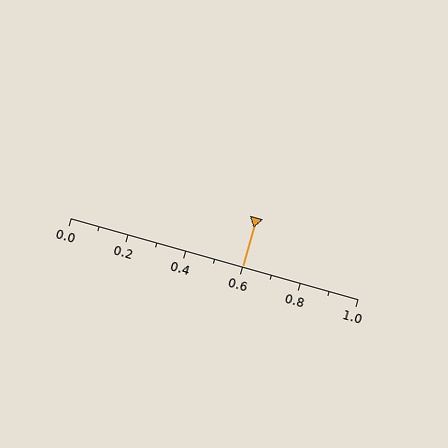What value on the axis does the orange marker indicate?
The marker indicates approximately 0.6.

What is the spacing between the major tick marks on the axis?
The major ticks are spaced 0.2 apart.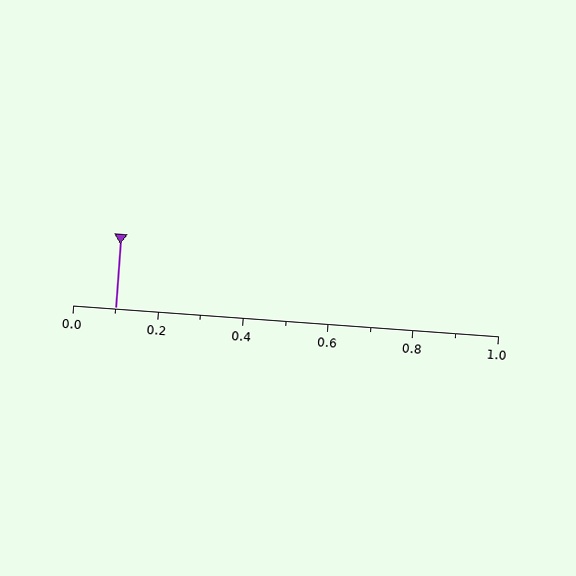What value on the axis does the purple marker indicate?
The marker indicates approximately 0.1.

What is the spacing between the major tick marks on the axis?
The major ticks are spaced 0.2 apart.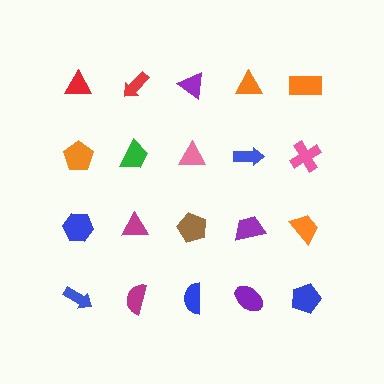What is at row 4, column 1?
A blue arrow.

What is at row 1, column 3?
A purple triangle.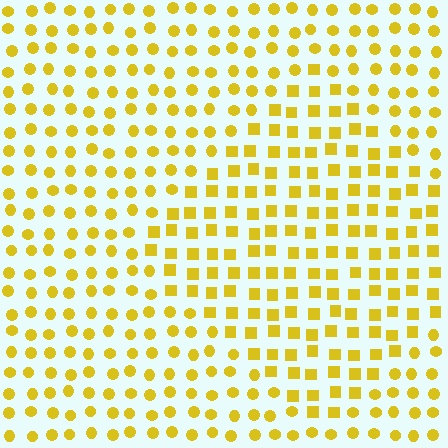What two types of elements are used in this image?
The image uses squares inside the diamond region and circles outside it.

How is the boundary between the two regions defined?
The boundary is defined by a change in element shape: squares inside vs. circles outside. All elements share the same color and spacing.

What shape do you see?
I see a diamond.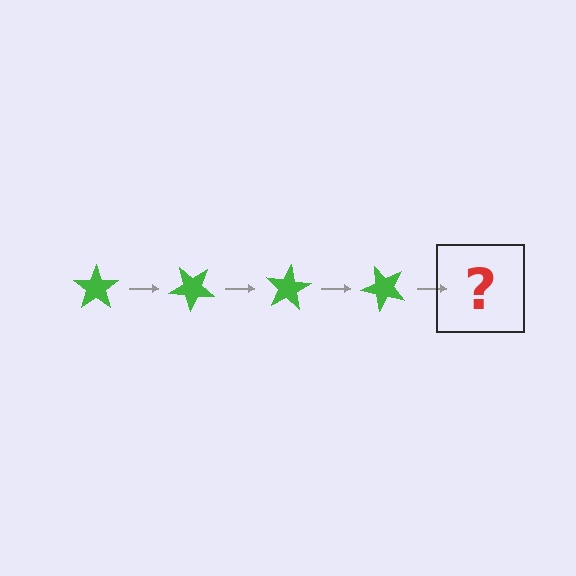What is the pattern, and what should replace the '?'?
The pattern is that the star rotates 40 degrees each step. The '?' should be a green star rotated 160 degrees.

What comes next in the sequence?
The next element should be a green star rotated 160 degrees.